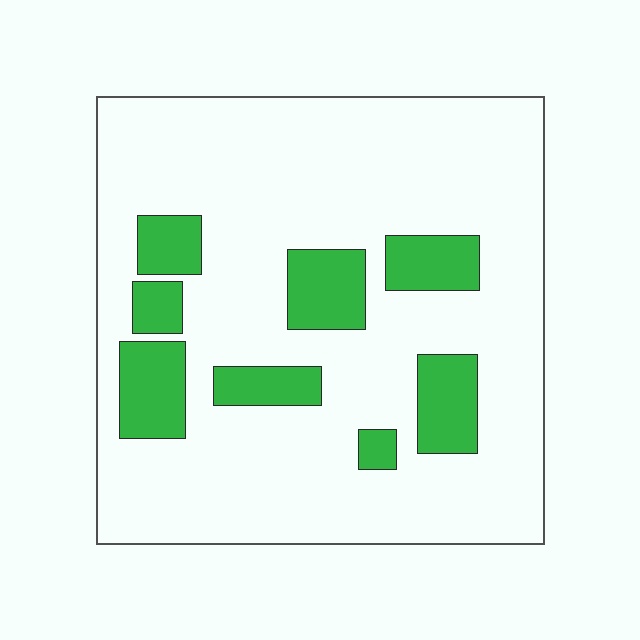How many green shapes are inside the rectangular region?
8.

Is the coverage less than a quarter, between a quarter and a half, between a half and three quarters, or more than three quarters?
Less than a quarter.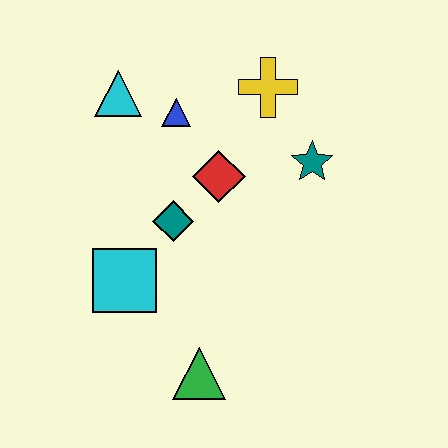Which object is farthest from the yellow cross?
The green triangle is farthest from the yellow cross.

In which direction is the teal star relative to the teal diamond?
The teal star is to the right of the teal diamond.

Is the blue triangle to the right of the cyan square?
Yes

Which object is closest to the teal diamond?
The red diamond is closest to the teal diamond.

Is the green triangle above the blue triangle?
No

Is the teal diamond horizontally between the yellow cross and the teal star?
No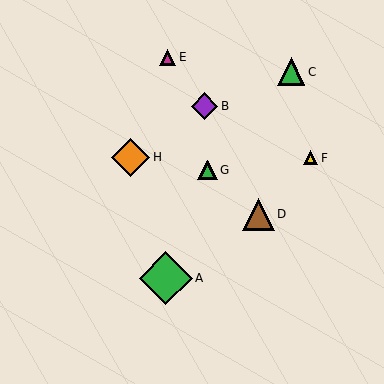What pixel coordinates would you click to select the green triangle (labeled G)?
Click at (207, 170) to select the green triangle G.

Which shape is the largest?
The green diamond (labeled A) is the largest.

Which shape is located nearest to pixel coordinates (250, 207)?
The brown triangle (labeled D) at (258, 214) is nearest to that location.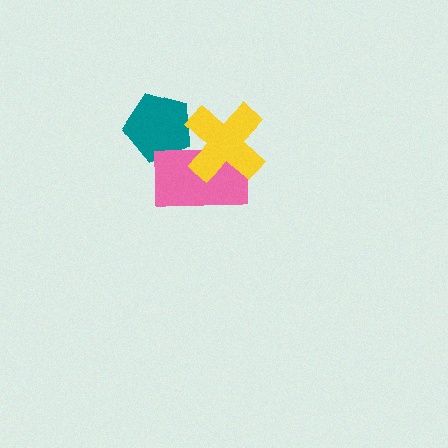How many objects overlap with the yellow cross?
2 objects overlap with the yellow cross.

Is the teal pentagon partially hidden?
Yes, it is partially covered by another shape.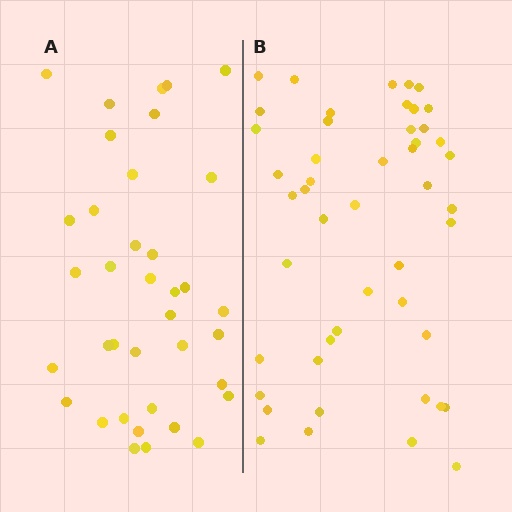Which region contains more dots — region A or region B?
Region B (the right region) has more dots.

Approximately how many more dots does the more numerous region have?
Region B has roughly 12 or so more dots than region A.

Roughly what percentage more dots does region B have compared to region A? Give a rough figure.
About 30% more.